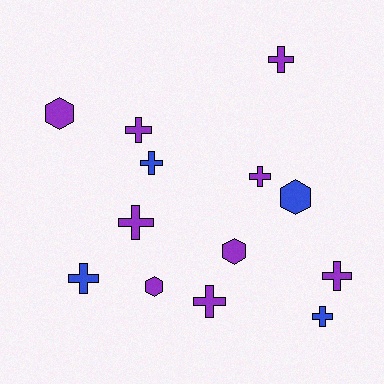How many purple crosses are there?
There are 6 purple crosses.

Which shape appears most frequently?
Cross, with 9 objects.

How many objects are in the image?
There are 13 objects.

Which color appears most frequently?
Purple, with 9 objects.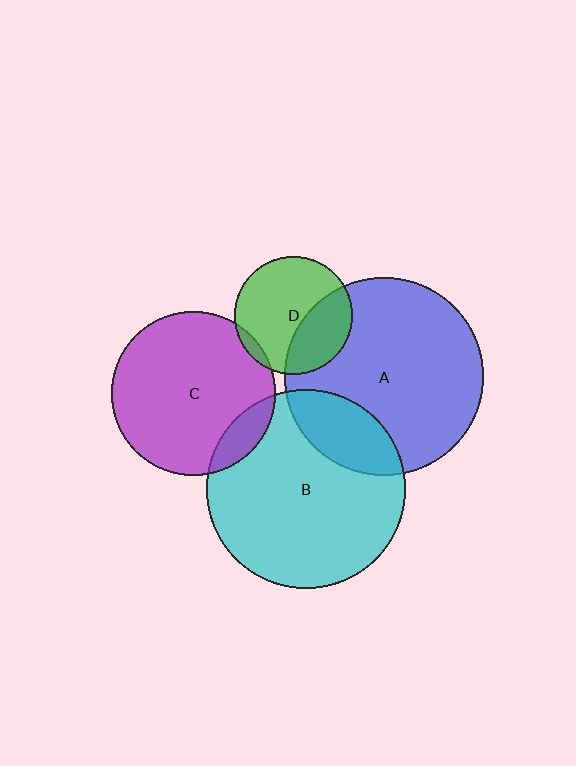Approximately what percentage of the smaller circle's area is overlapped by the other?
Approximately 20%.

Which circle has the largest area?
Circle B (cyan).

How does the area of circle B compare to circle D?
Approximately 2.8 times.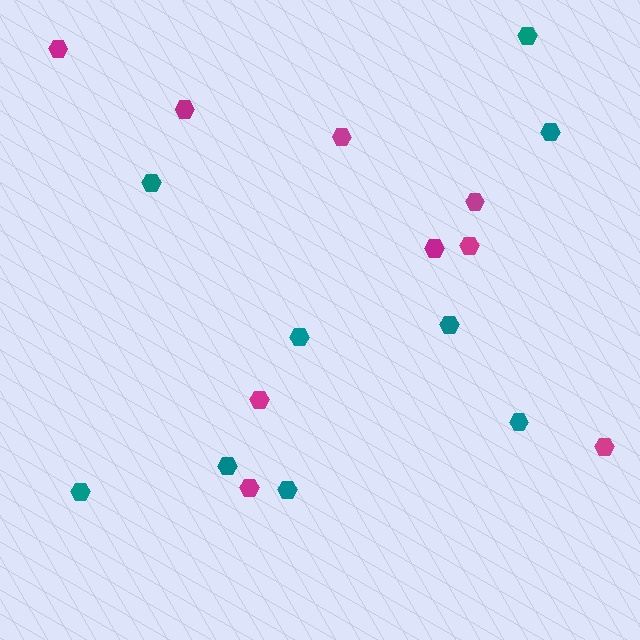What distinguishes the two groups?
There are 2 groups: one group of magenta hexagons (9) and one group of teal hexagons (9).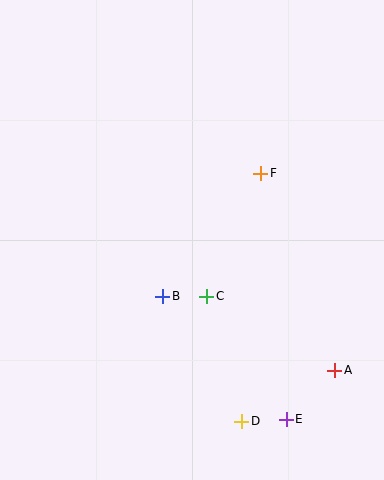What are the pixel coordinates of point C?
Point C is at (207, 296).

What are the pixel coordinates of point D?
Point D is at (242, 421).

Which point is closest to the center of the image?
Point C at (207, 296) is closest to the center.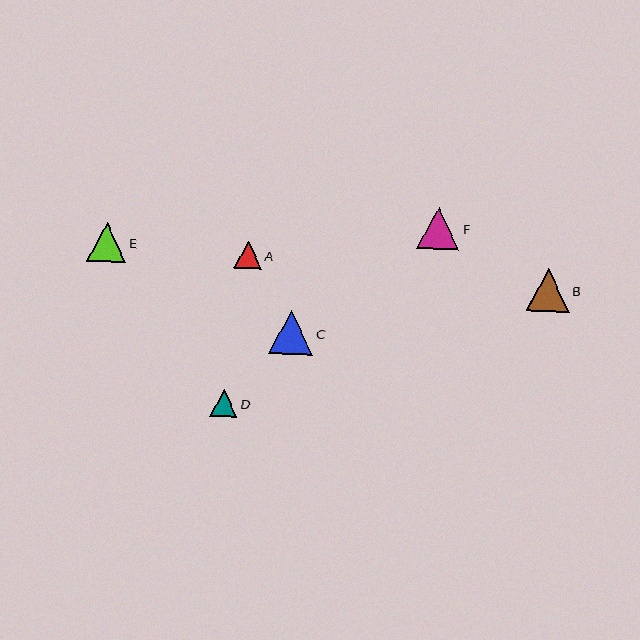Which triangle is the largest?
Triangle C is the largest with a size of approximately 44 pixels.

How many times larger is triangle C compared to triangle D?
Triangle C is approximately 1.6 times the size of triangle D.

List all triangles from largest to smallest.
From largest to smallest: C, B, F, E, A, D.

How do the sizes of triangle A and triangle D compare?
Triangle A and triangle D are approximately the same size.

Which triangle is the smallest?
Triangle D is the smallest with a size of approximately 27 pixels.